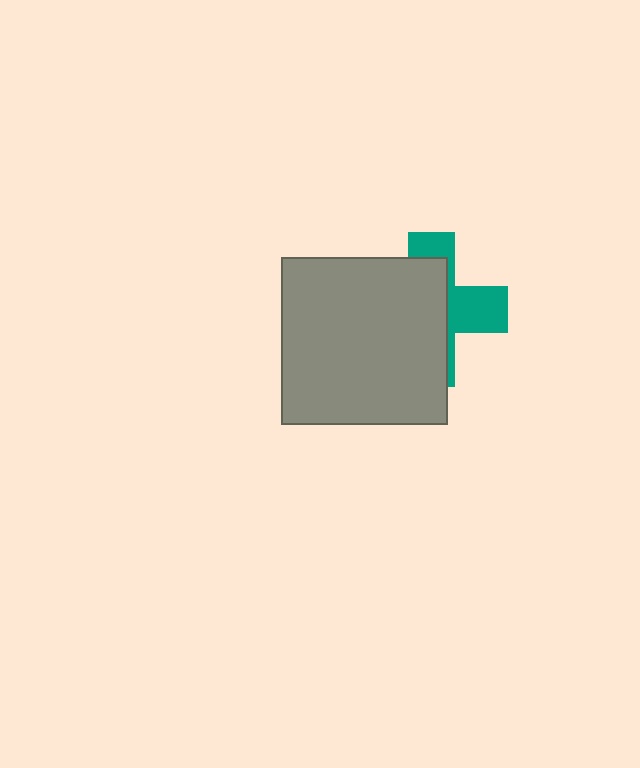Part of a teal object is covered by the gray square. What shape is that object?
It is a cross.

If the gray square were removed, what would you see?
You would see the complete teal cross.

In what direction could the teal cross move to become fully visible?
The teal cross could move right. That would shift it out from behind the gray square entirely.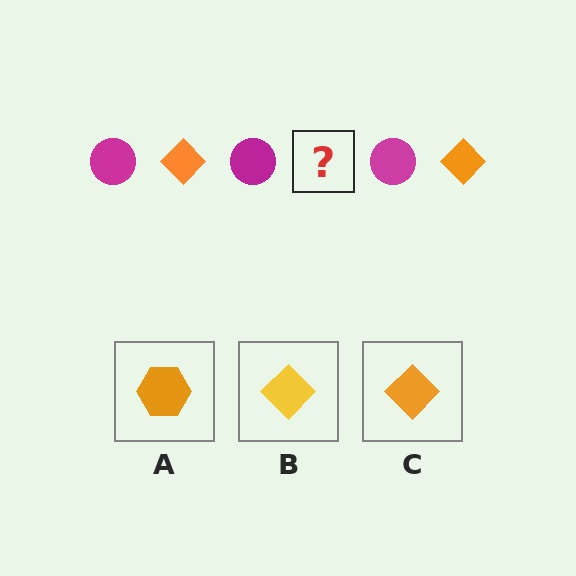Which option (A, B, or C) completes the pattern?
C.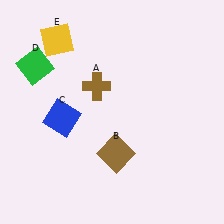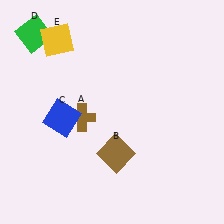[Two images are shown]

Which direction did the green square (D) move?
The green square (D) moved up.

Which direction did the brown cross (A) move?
The brown cross (A) moved down.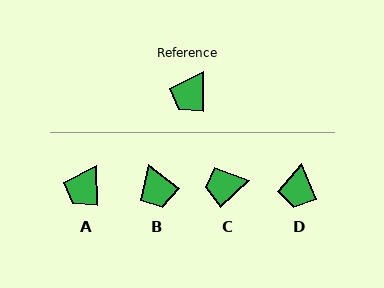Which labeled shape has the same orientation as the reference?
A.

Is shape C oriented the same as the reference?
No, it is off by about 48 degrees.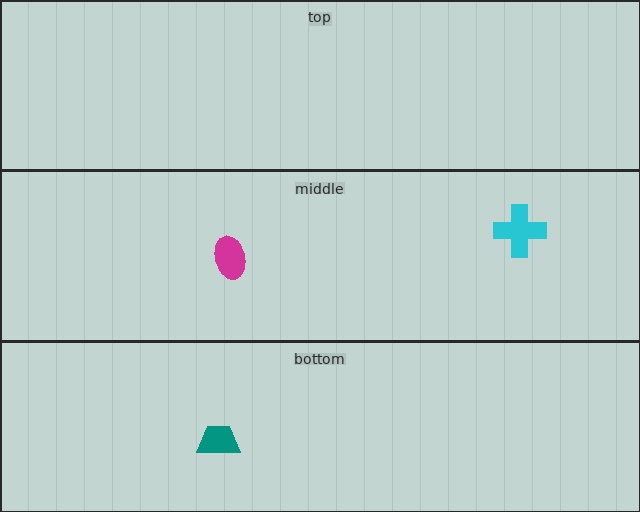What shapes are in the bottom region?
The teal trapezoid.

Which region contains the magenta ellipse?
The middle region.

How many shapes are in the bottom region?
1.